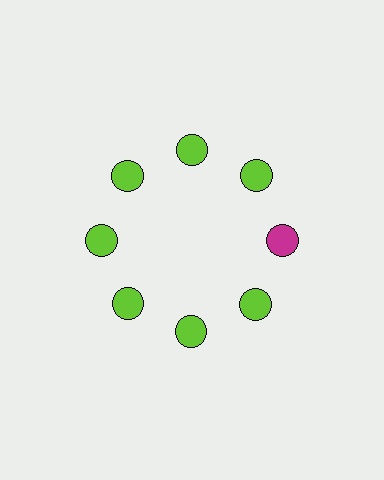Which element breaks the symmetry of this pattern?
The magenta circle at roughly the 3 o'clock position breaks the symmetry. All other shapes are lime circles.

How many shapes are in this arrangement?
There are 8 shapes arranged in a ring pattern.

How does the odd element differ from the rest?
It has a different color: magenta instead of lime.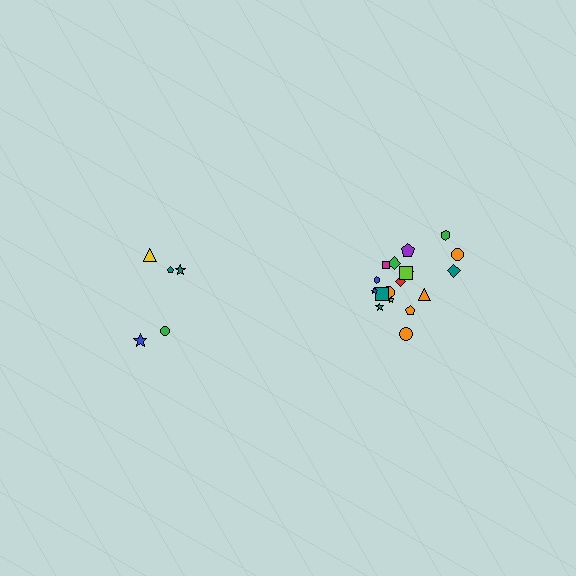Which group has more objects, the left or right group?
The right group.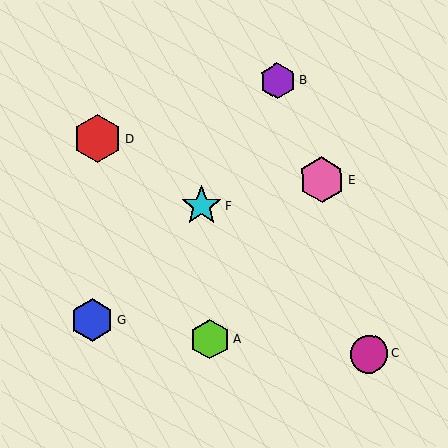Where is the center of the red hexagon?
The center of the red hexagon is at (98, 139).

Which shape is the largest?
The red hexagon (labeled D) is the largest.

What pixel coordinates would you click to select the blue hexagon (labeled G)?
Click at (92, 321) to select the blue hexagon G.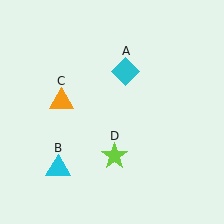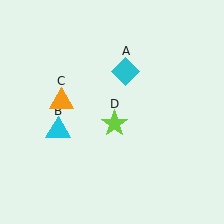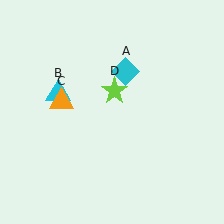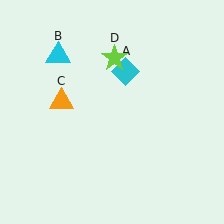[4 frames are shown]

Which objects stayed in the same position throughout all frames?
Cyan diamond (object A) and orange triangle (object C) remained stationary.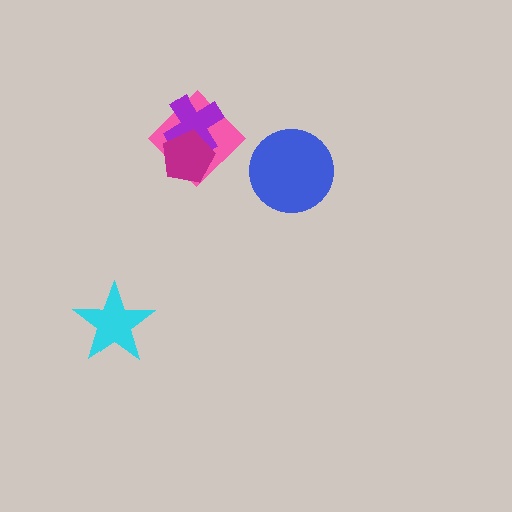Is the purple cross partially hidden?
Yes, it is partially covered by another shape.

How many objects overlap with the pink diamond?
2 objects overlap with the pink diamond.